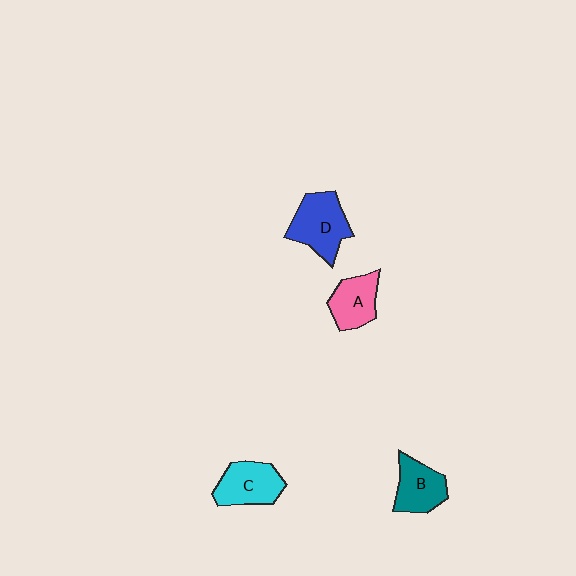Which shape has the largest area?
Shape D (blue).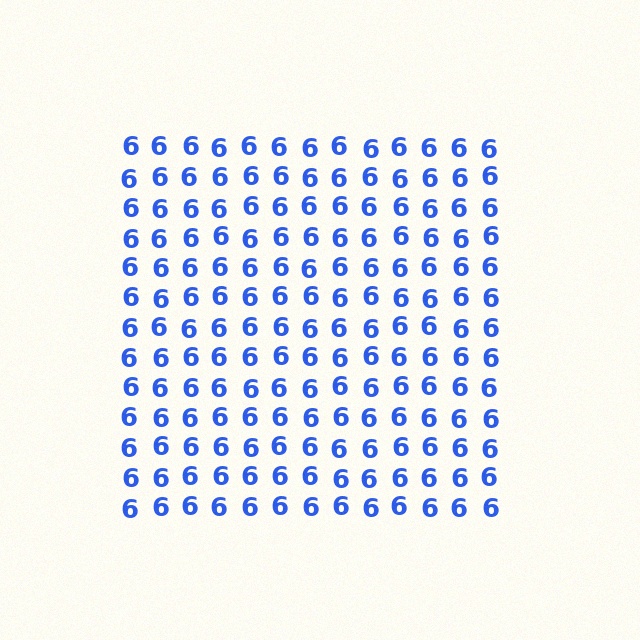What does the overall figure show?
The overall figure shows a square.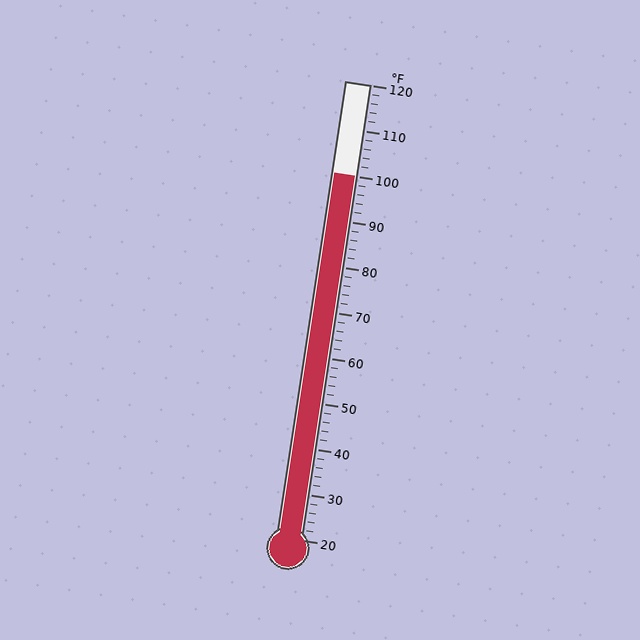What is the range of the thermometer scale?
The thermometer scale ranges from 20°F to 120°F.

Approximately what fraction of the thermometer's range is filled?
The thermometer is filled to approximately 80% of its range.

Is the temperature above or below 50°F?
The temperature is above 50°F.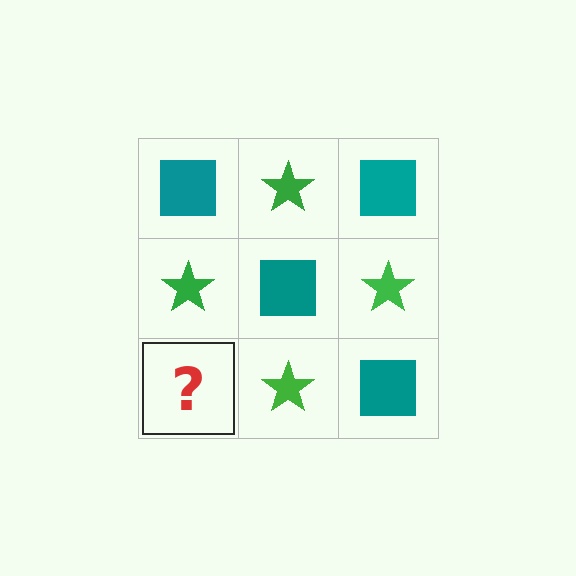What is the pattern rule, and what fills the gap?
The rule is that it alternates teal square and green star in a checkerboard pattern. The gap should be filled with a teal square.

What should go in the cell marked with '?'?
The missing cell should contain a teal square.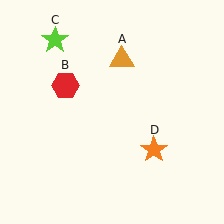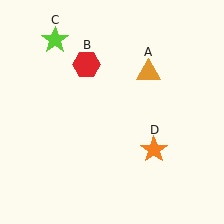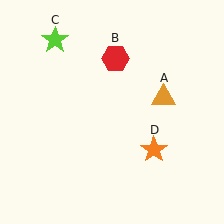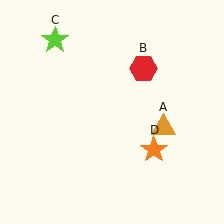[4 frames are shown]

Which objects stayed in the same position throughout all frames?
Lime star (object C) and orange star (object D) remained stationary.